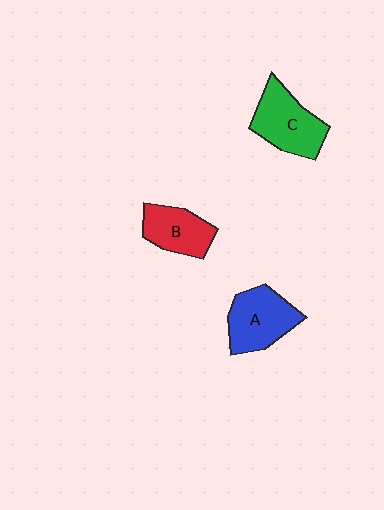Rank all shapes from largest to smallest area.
From largest to smallest: C (green), A (blue), B (red).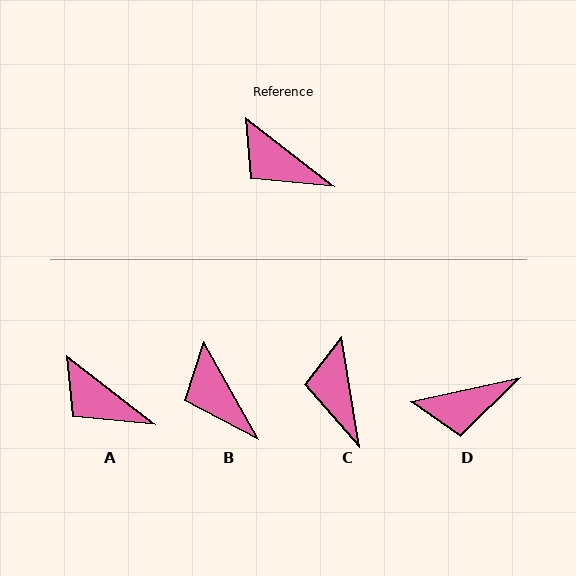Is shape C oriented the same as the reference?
No, it is off by about 43 degrees.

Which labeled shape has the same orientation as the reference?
A.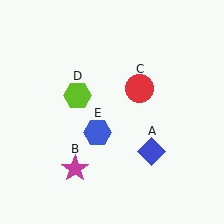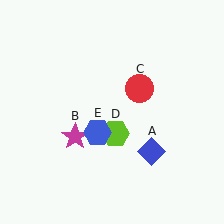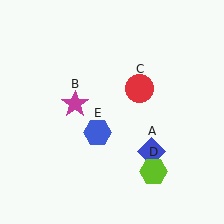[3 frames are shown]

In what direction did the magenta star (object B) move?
The magenta star (object B) moved up.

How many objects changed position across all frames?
2 objects changed position: magenta star (object B), lime hexagon (object D).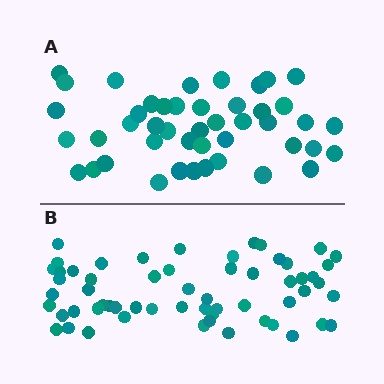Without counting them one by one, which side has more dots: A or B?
Region B (the bottom region) has more dots.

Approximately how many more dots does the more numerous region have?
Region B has approximately 15 more dots than region A.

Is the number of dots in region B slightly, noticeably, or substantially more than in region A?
Region B has noticeably more, but not dramatically so. The ratio is roughly 1.3 to 1.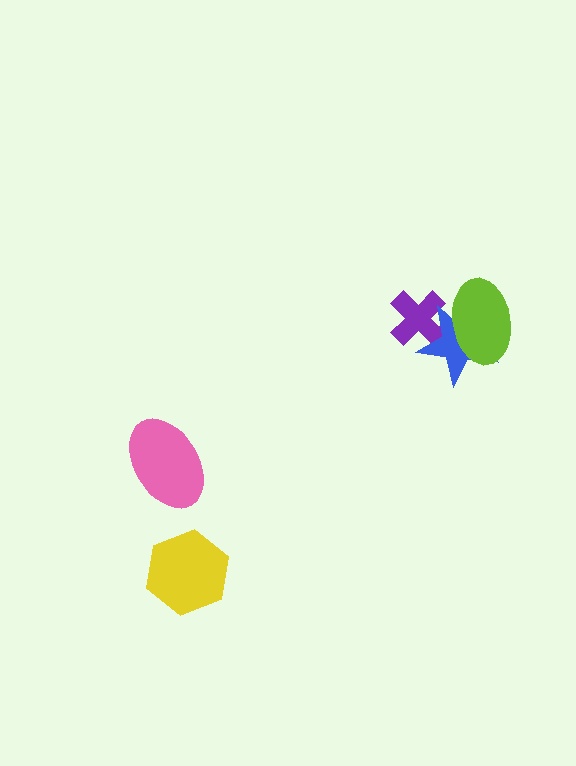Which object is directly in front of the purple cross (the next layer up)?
The blue star is directly in front of the purple cross.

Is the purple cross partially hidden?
Yes, it is partially covered by another shape.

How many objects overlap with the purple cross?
2 objects overlap with the purple cross.